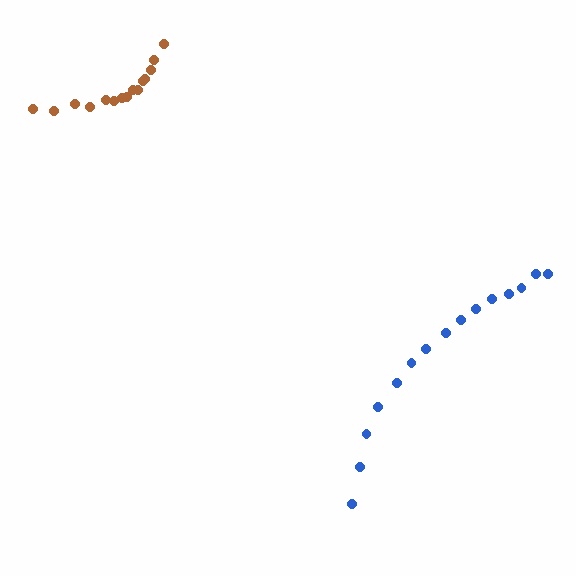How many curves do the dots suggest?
There are 2 distinct paths.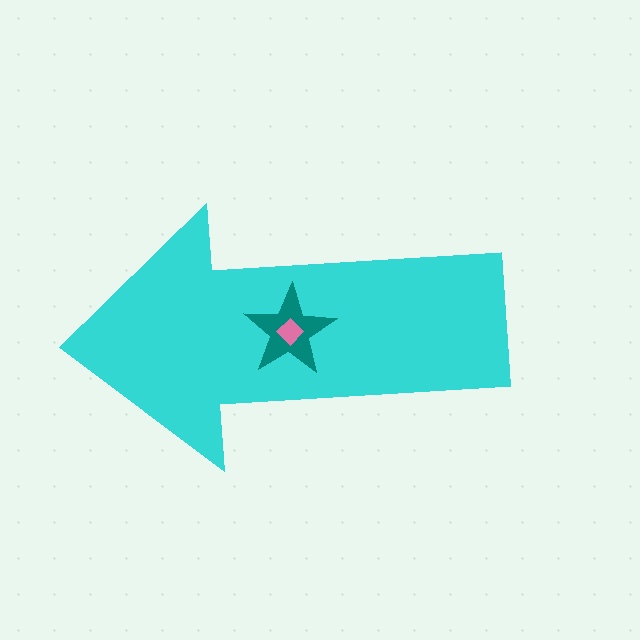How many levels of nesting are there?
3.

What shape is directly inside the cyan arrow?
The teal star.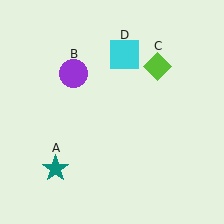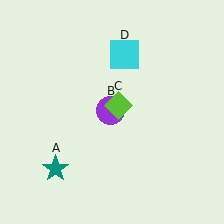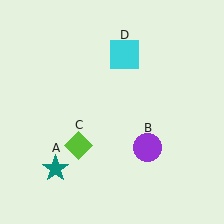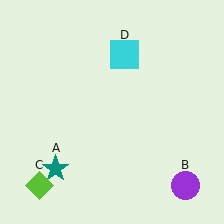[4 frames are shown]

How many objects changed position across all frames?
2 objects changed position: purple circle (object B), lime diamond (object C).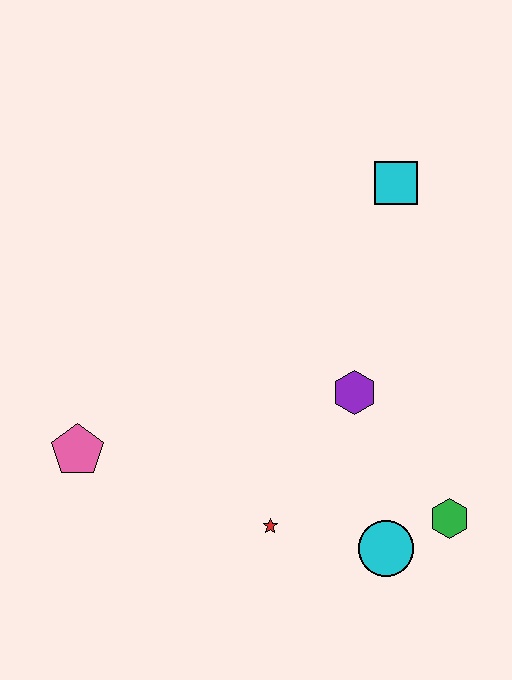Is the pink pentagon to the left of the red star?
Yes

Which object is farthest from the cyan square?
The pink pentagon is farthest from the cyan square.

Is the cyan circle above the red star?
No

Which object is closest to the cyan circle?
The green hexagon is closest to the cyan circle.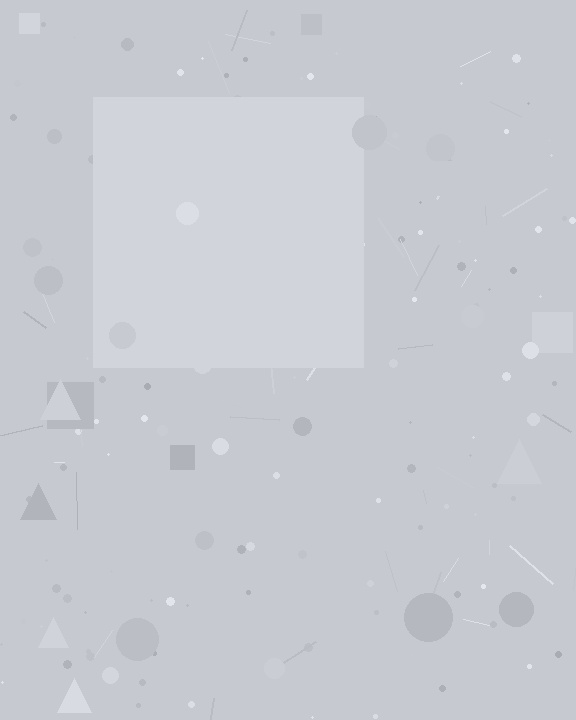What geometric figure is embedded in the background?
A square is embedded in the background.